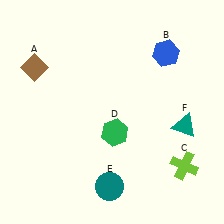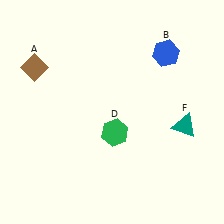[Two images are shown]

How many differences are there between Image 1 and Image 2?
There are 2 differences between the two images.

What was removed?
The teal circle (E), the lime cross (C) were removed in Image 2.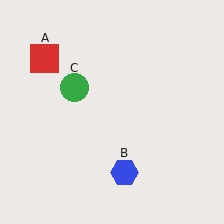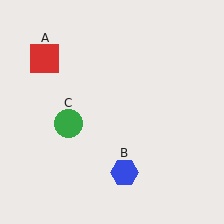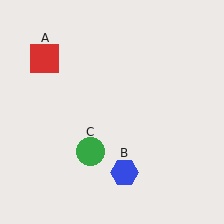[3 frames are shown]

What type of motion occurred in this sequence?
The green circle (object C) rotated counterclockwise around the center of the scene.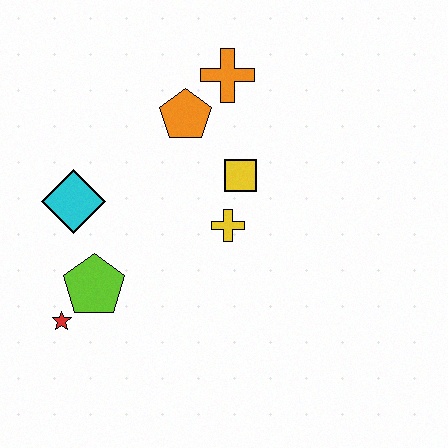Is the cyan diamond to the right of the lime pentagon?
No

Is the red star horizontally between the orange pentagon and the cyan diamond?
No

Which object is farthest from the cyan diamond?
The orange cross is farthest from the cyan diamond.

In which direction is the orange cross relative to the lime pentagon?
The orange cross is above the lime pentagon.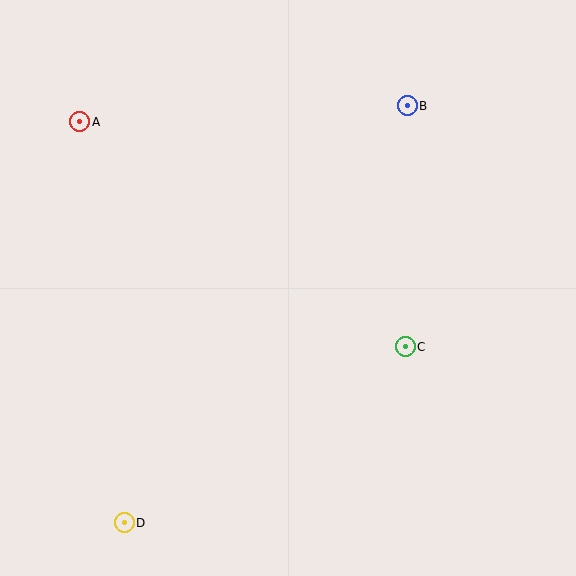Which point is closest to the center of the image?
Point C at (405, 347) is closest to the center.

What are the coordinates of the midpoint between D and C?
The midpoint between D and C is at (265, 435).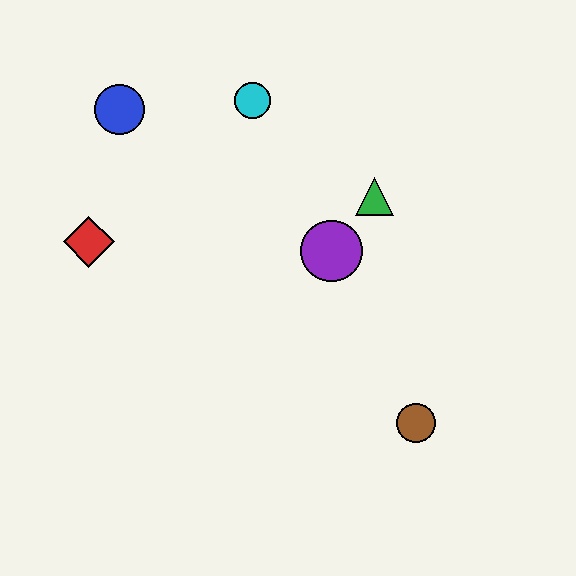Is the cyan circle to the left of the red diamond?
No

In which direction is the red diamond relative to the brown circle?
The red diamond is to the left of the brown circle.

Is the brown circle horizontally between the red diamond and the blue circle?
No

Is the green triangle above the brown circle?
Yes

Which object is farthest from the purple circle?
The blue circle is farthest from the purple circle.